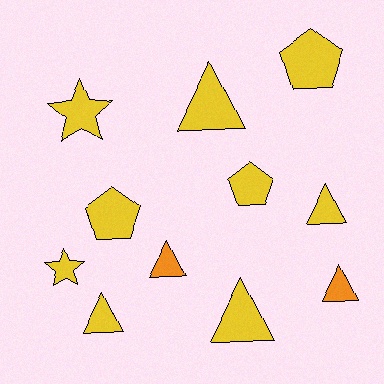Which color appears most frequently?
Yellow, with 9 objects.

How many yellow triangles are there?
There are 4 yellow triangles.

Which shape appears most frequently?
Triangle, with 6 objects.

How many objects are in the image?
There are 11 objects.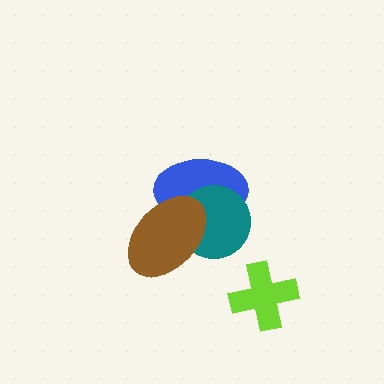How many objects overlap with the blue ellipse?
2 objects overlap with the blue ellipse.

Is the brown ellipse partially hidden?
No, no other shape covers it.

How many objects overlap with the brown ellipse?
2 objects overlap with the brown ellipse.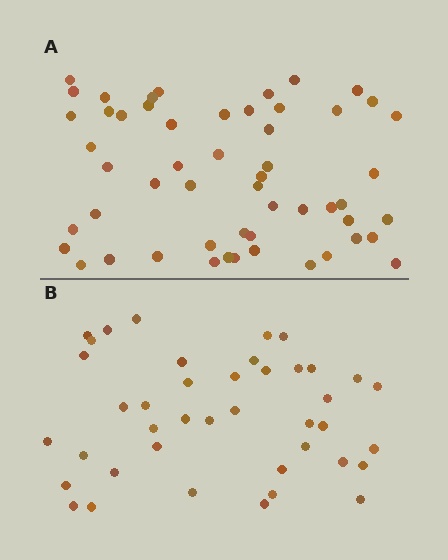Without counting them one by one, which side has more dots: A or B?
Region A (the top region) has more dots.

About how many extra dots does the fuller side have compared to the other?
Region A has approximately 15 more dots than region B.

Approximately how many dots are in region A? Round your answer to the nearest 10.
About 50 dots. (The exact count is 54, which rounds to 50.)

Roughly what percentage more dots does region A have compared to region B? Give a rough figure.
About 30% more.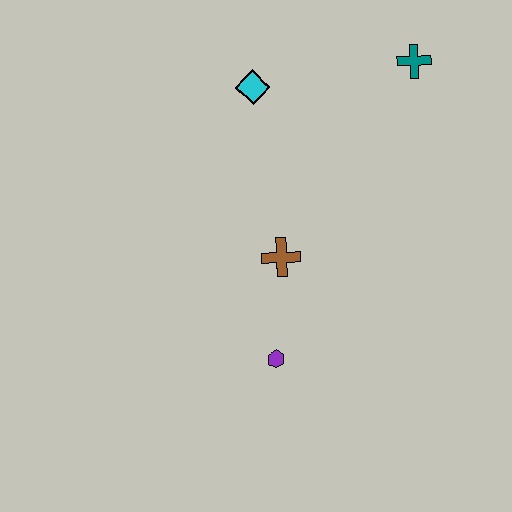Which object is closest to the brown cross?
The purple hexagon is closest to the brown cross.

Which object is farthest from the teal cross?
The purple hexagon is farthest from the teal cross.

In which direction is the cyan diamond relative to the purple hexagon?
The cyan diamond is above the purple hexagon.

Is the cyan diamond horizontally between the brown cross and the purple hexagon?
No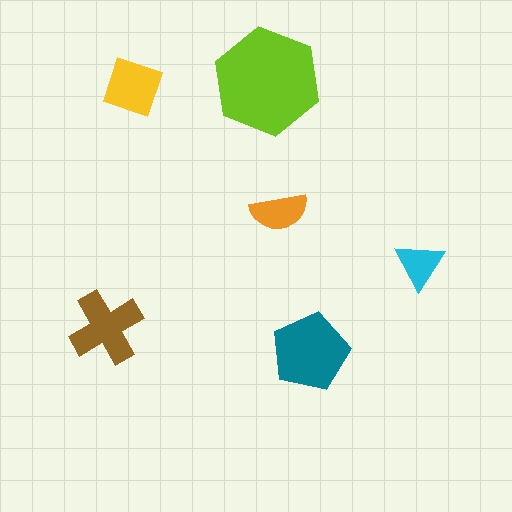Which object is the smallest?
The cyan triangle.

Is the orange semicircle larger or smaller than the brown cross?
Smaller.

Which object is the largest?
The lime hexagon.